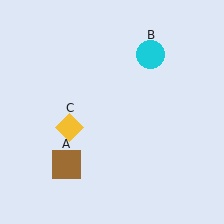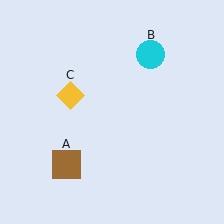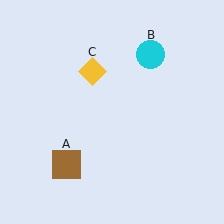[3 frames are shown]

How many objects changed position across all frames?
1 object changed position: yellow diamond (object C).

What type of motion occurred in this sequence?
The yellow diamond (object C) rotated clockwise around the center of the scene.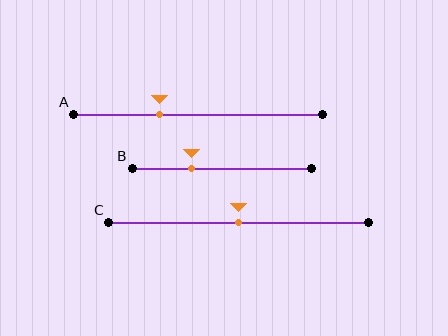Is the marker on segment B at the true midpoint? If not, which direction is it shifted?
No, the marker on segment B is shifted to the left by about 17% of the segment length.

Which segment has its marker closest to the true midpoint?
Segment C has its marker closest to the true midpoint.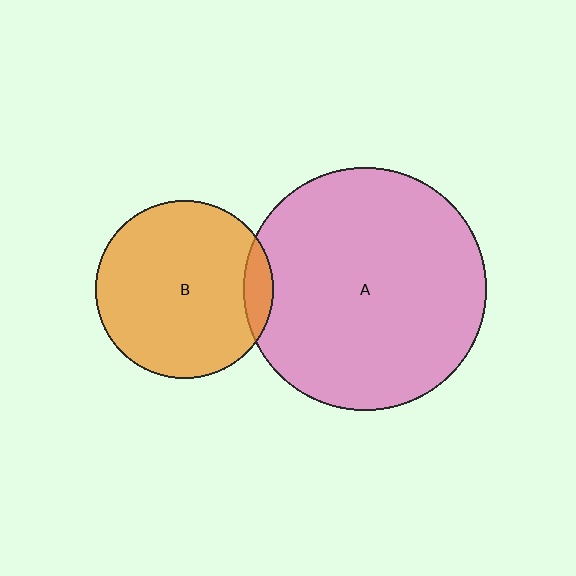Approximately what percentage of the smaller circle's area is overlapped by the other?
Approximately 10%.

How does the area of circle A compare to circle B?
Approximately 1.9 times.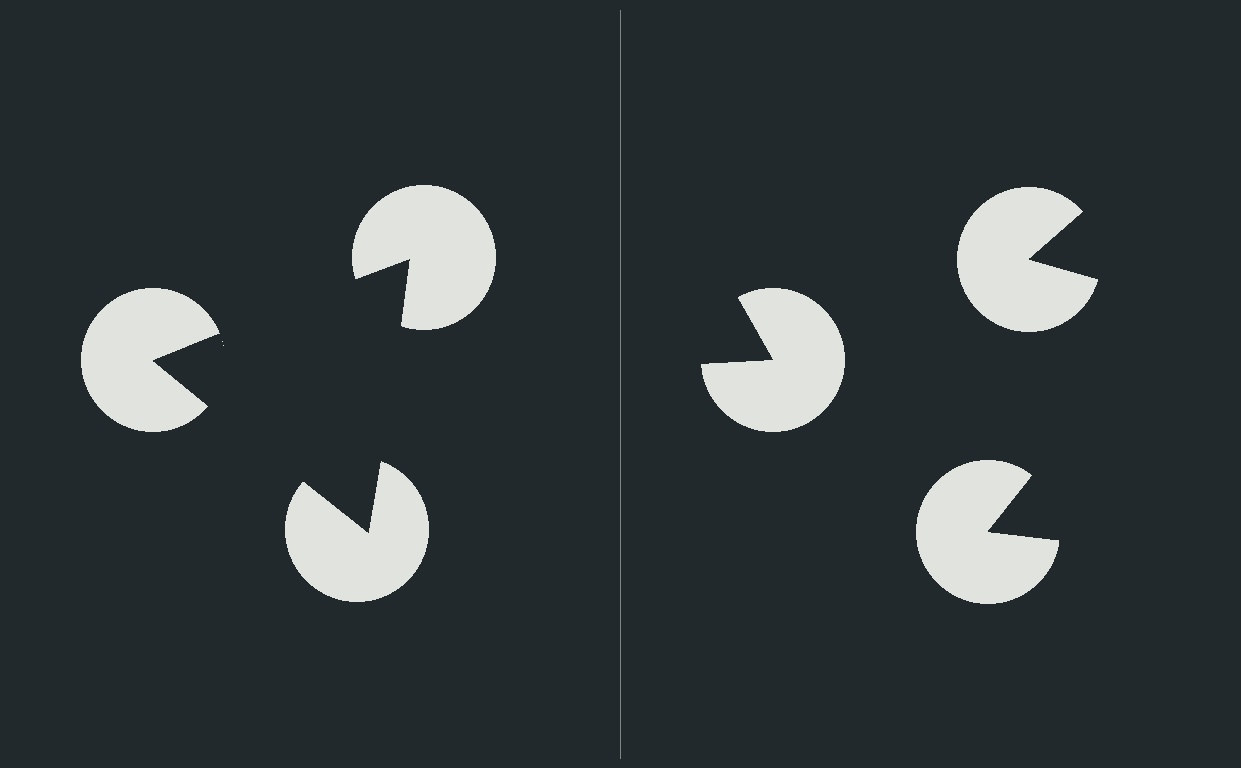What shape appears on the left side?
An illusory triangle.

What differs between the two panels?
The pac-man discs are positioned identically on both sides; only the wedge orientations differ. On the left they align to a triangle; on the right they are misaligned.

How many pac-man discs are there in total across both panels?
6 — 3 on each side.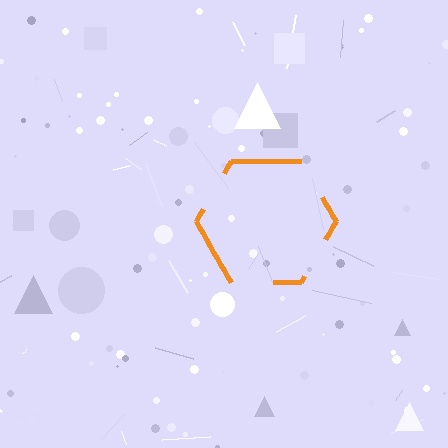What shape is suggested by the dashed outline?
The dashed outline suggests a hexagon.